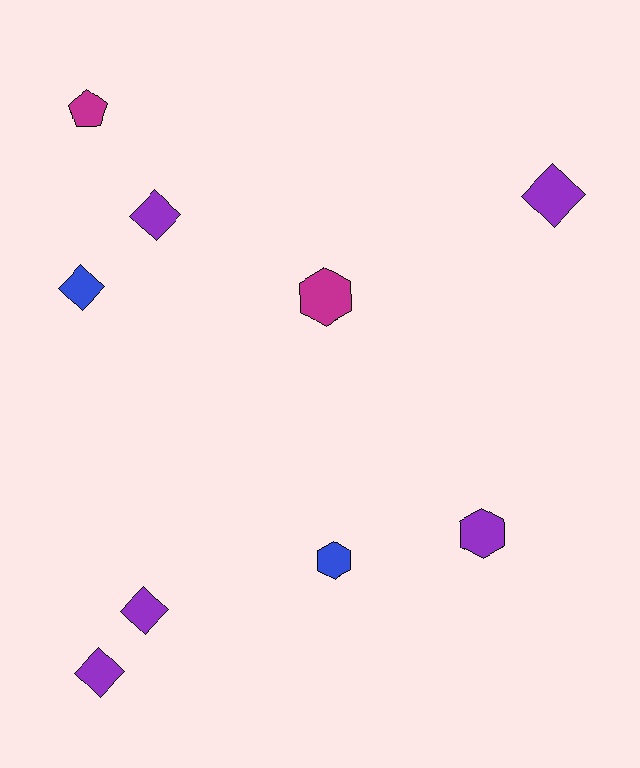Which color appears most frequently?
Purple, with 5 objects.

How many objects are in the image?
There are 9 objects.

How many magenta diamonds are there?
There are no magenta diamonds.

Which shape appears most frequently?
Diamond, with 5 objects.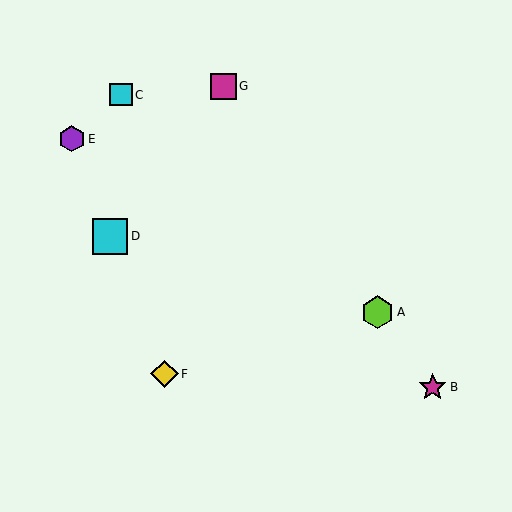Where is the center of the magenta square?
The center of the magenta square is at (223, 86).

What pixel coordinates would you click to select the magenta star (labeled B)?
Click at (433, 387) to select the magenta star B.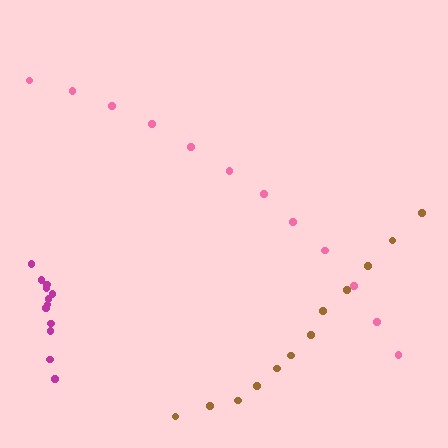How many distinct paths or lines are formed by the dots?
There are 3 distinct paths.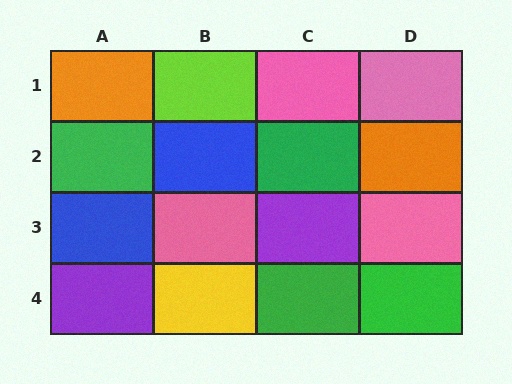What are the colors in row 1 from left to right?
Orange, lime, pink, pink.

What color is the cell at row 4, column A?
Purple.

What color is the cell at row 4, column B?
Yellow.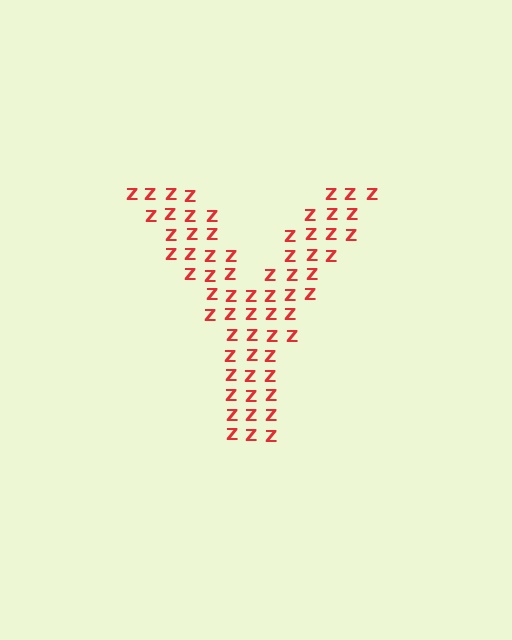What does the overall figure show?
The overall figure shows the letter Y.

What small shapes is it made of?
It is made of small letter Z's.